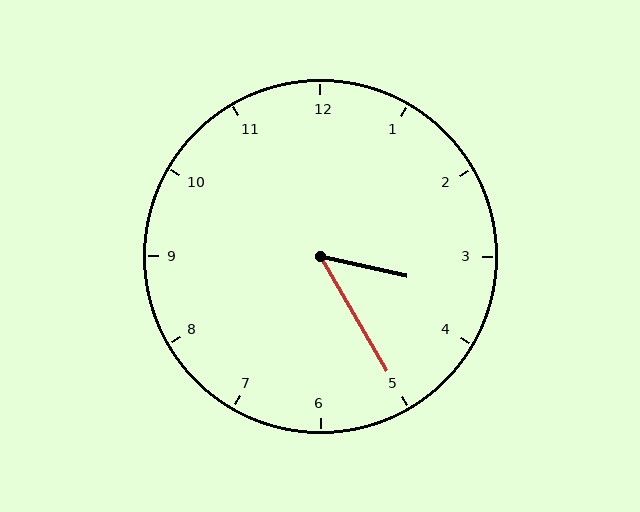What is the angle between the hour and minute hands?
Approximately 48 degrees.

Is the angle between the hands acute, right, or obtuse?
It is acute.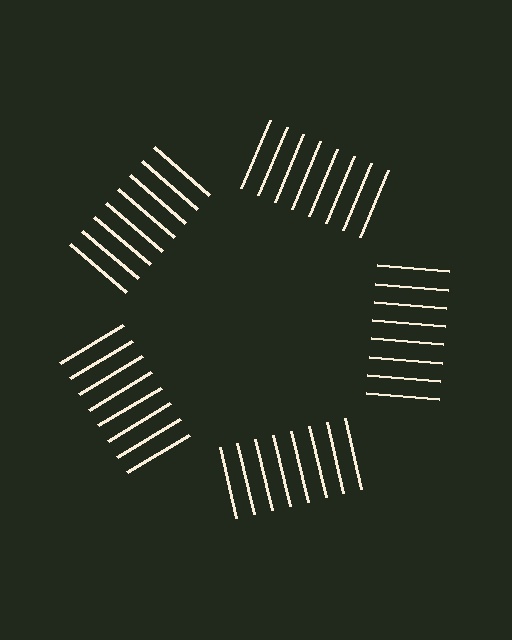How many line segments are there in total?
40 — 8 along each of the 5 edges.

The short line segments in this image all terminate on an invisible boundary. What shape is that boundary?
An illusory pentagon — the line segments terminate on its edges but no continuous stroke is drawn.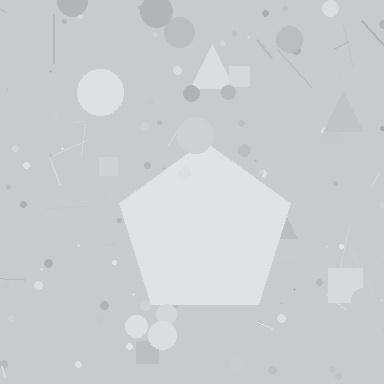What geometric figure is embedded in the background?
A pentagon is embedded in the background.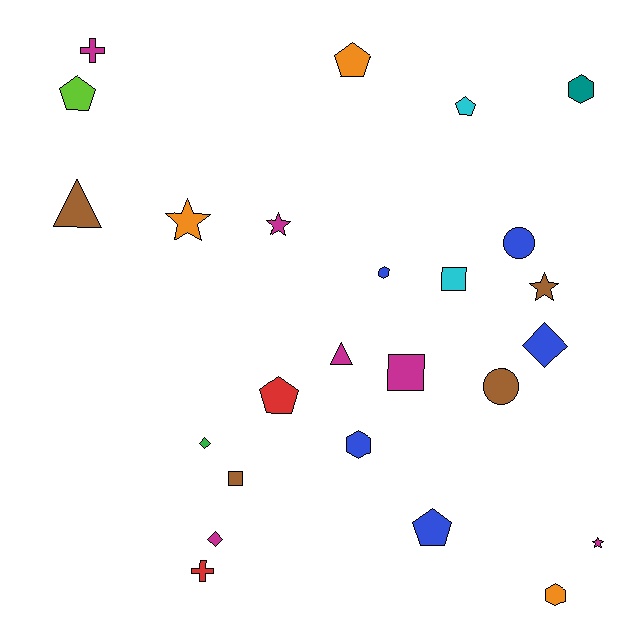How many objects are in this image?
There are 25 objects.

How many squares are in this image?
There are 3 squares.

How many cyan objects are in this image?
There are 2 cyan objects.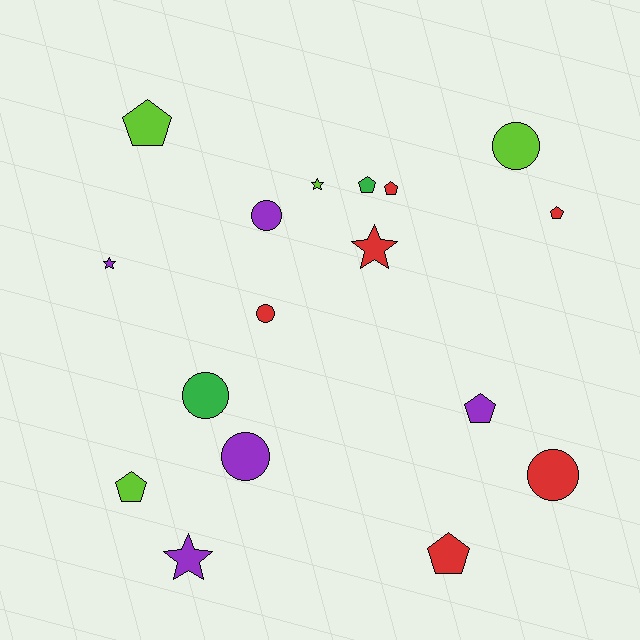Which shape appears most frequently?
Pentagon, with 7 objects.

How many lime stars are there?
There is 1 lime star.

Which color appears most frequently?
Red, with 6 objects.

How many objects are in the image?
There are 17 objects.